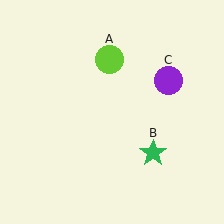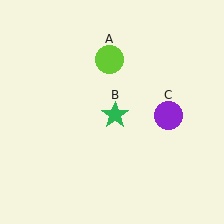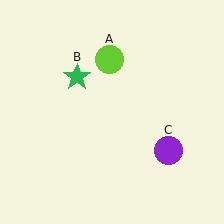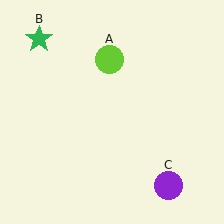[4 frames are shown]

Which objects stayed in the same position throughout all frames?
Lime circle (object A) remained stationary.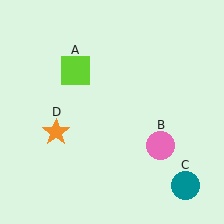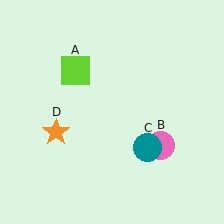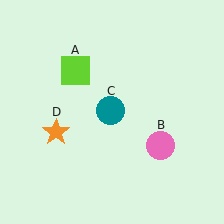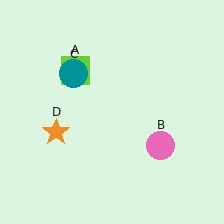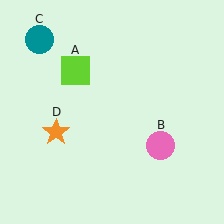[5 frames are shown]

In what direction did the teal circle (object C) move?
The teal circle (object C) moved up and to the left.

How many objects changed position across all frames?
1 object changed position: teal circle (object C).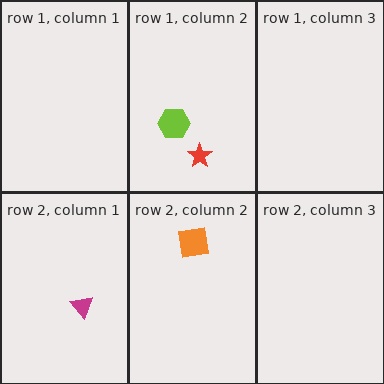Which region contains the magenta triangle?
The row 2, column 1 region.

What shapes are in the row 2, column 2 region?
The orange square.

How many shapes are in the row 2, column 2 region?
1.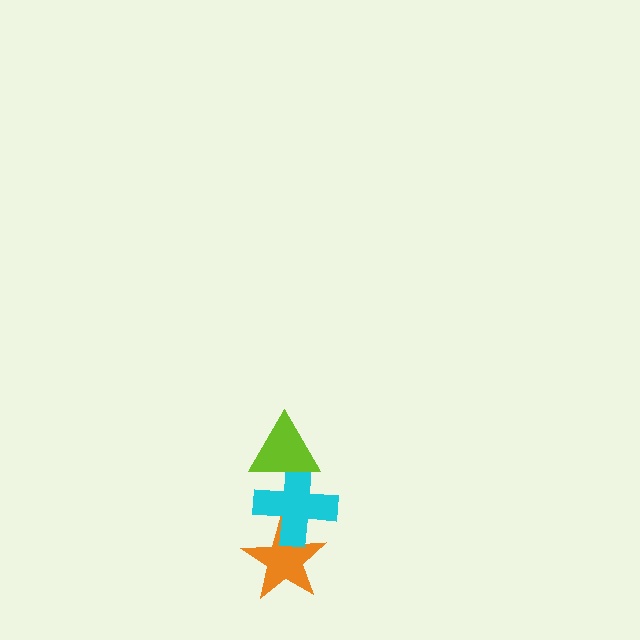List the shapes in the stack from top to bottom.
From top to bottom: the lime triangle, the cyan cross, the orange star.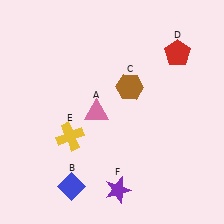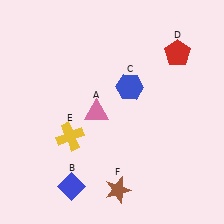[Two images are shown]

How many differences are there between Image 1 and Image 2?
There are 2 differences between the two images.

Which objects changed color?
C changed from brown to blue. F changed from purple to brown.